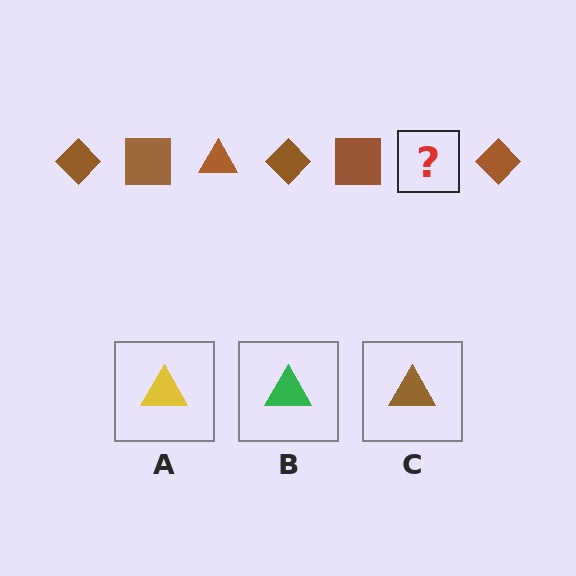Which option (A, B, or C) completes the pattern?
C.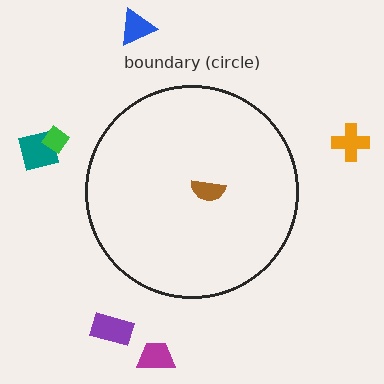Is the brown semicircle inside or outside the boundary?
Inside.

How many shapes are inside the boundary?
1 inside, 6 outside.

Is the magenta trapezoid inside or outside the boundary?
Outside.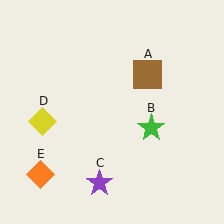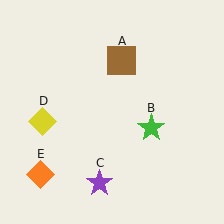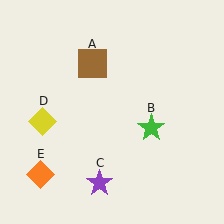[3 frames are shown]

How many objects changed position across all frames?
1 object changed position: brown square (object A).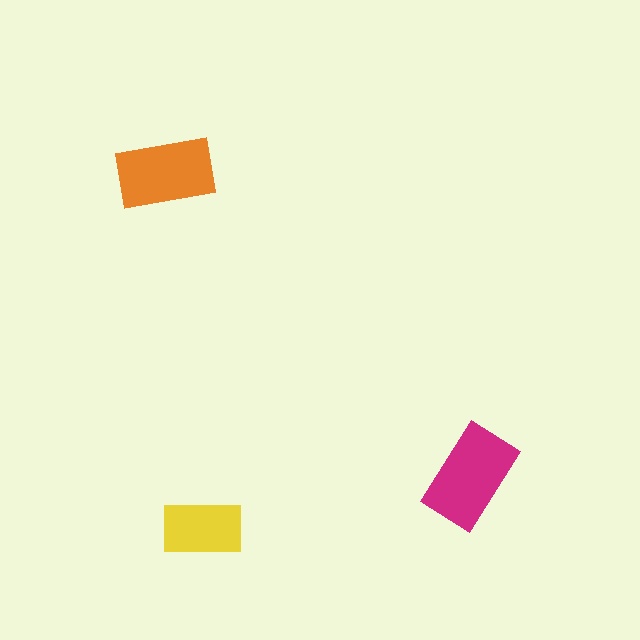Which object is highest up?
The orange rectangle is topmost.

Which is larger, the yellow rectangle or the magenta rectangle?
The magenta one.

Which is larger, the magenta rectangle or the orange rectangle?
The magenta one.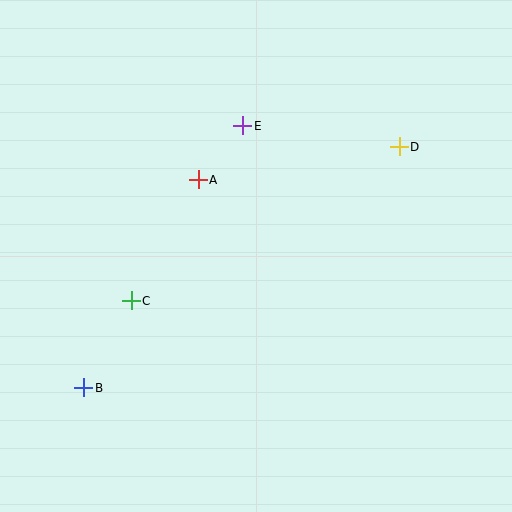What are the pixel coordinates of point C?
Point C is at (131, 301).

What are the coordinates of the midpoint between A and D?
The midpoint between A and D is at (299, 163).